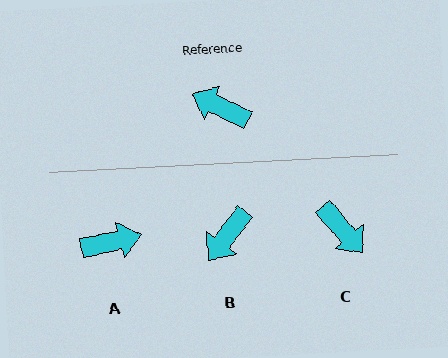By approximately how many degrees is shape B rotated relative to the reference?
Approximately 78 degrees counter-clockwise.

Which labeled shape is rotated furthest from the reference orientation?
C, about 156 degrees away.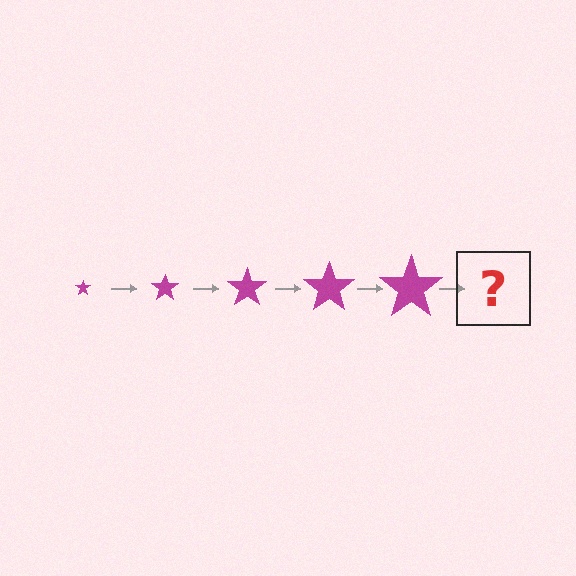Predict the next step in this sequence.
The next step is a magenta star, larger than the previous one.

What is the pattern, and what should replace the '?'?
The pattern is that the star gets progressively larger each step. The '?' should be a magenta star, larger than the previous one.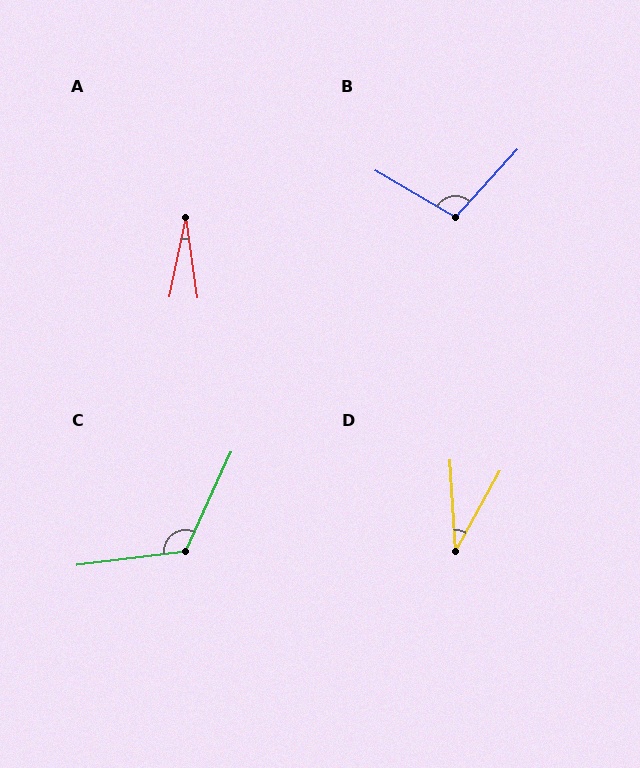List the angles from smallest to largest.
A (19°), D (32°), B (102°), C (122°).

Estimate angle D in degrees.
Approximately 32 degrees.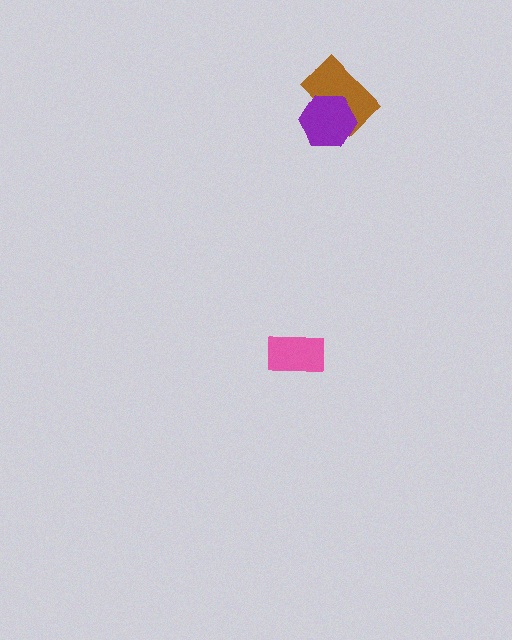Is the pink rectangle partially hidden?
No, no other shape covers it.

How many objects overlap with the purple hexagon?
1 object overlaps with the purple hexagon.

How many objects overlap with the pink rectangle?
0 objects overlap with the pink rectangle.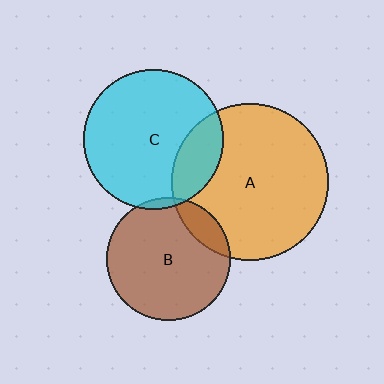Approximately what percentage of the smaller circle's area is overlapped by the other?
Approximately 5%.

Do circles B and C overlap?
Yes.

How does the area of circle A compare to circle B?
Approximately 1.6 times.